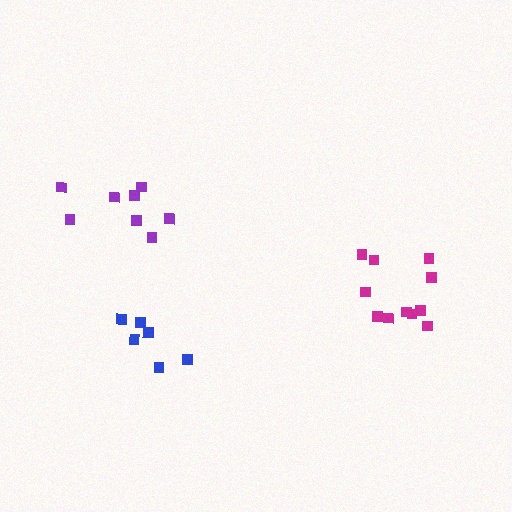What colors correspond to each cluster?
The clusters are colored: blue, magenta, purple.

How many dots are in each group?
Group 1: 6 dots, Group 2: 11 dots, Group 3: 8 dots (25 total).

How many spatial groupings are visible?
There are 3 spatial groupings.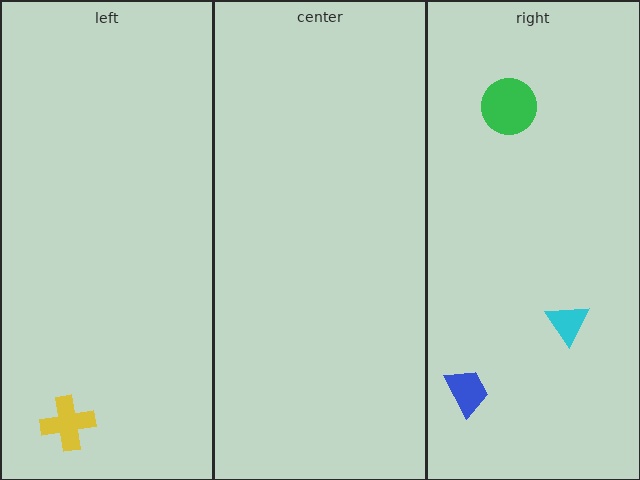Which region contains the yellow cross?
The left region.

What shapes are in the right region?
The green circle, the blue trapezoid, the cyan triangle.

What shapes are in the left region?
The yellow cross.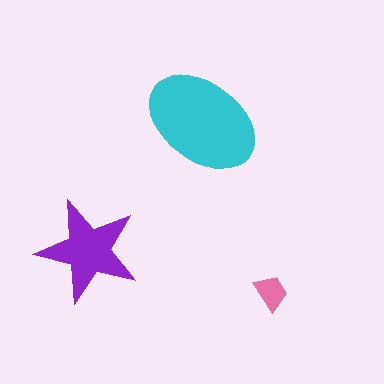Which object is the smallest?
The pink trapezoid.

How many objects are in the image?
There are 3 objects in the image.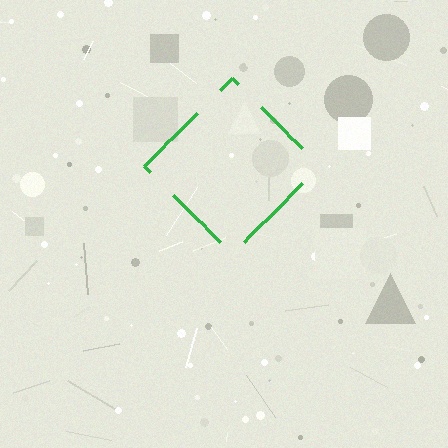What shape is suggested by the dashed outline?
The dashed outline suggests a diamond.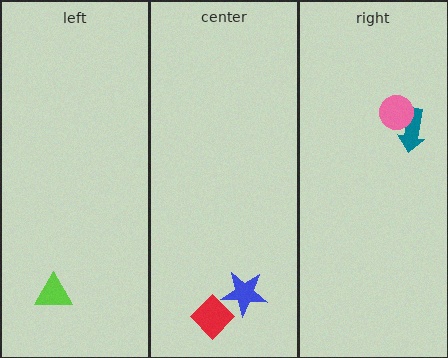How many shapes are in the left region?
1.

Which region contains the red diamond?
The center region.